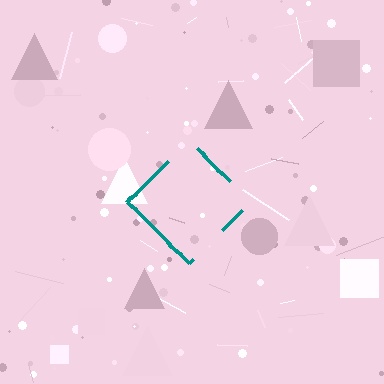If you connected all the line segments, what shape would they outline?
They would outline a diamond.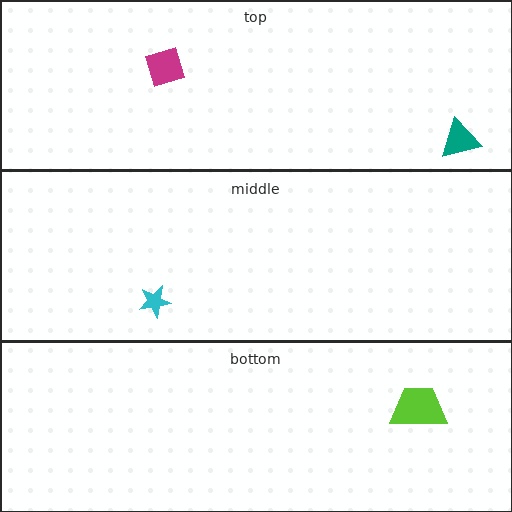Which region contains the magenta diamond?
The top region.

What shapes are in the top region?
The magenta diamond, the teal triangle.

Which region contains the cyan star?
The middle region.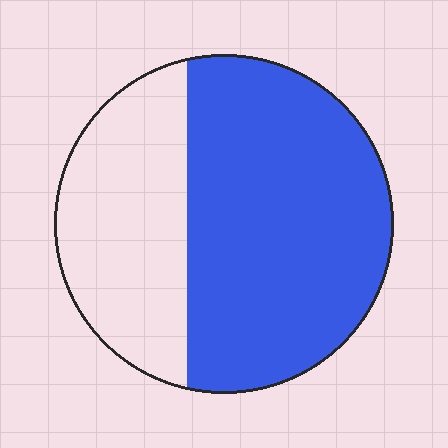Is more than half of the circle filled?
Yes.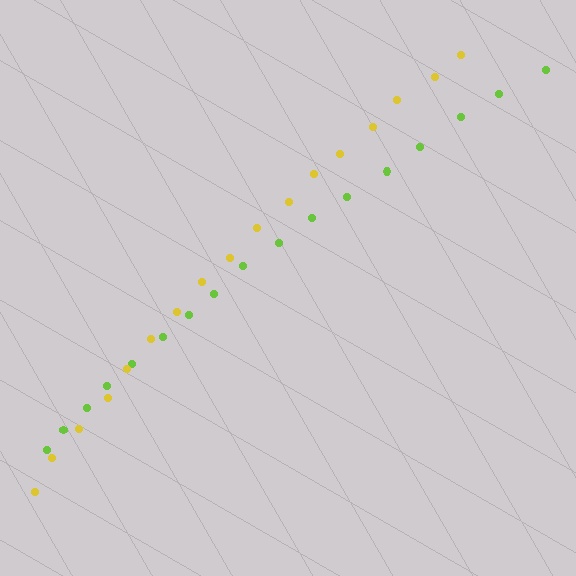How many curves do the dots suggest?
There are 2 distinct paths.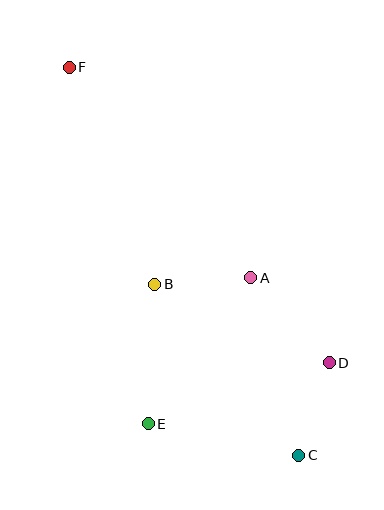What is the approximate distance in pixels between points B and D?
The distance between B and D is approximately 191 pixels.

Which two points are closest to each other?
Points A and B are closest to each other.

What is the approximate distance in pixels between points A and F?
The distance between A and F is approximately 278 pixels.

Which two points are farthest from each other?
Points C and F are farthest from each other.